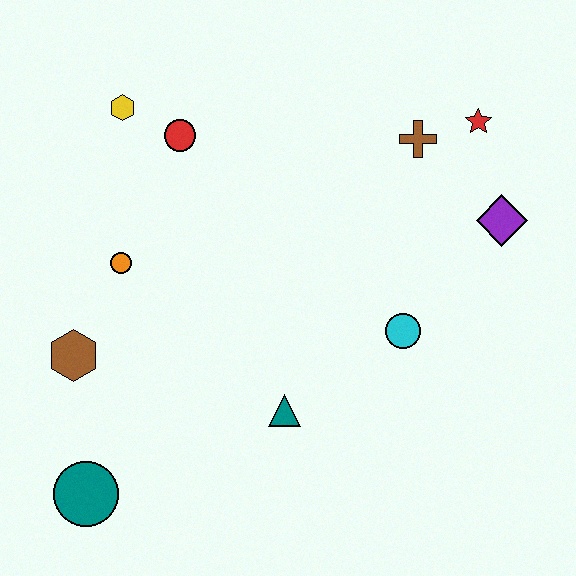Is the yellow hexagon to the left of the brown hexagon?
No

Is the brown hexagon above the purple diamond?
No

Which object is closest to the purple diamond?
The red star is closest to the purple diamond.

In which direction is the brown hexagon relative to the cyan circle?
The brown hexagon is to the left of the cyan circle.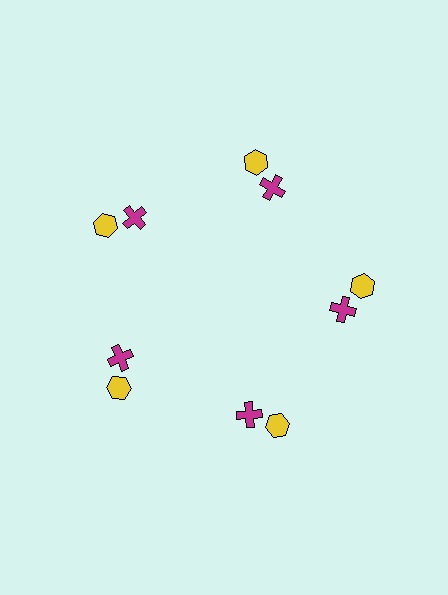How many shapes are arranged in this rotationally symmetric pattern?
There are 10 shapes, arranged in 5 groups of 2.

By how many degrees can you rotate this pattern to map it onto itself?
The pattern maps onto itself every 72 degrees of rotation.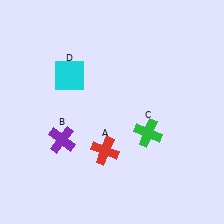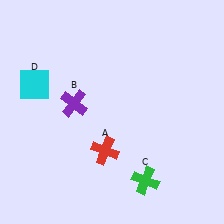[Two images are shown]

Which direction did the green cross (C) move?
The green cross (C) moved down.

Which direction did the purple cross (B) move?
The purple cross (B) moved up.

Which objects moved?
The objects that moved are: the purple cross (B), the green cross (C), the cyan square (D).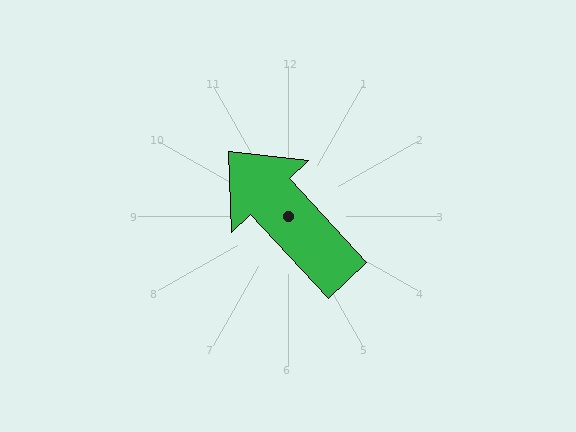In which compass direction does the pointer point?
Northwest.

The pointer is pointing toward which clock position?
Roughly 11 o'clock.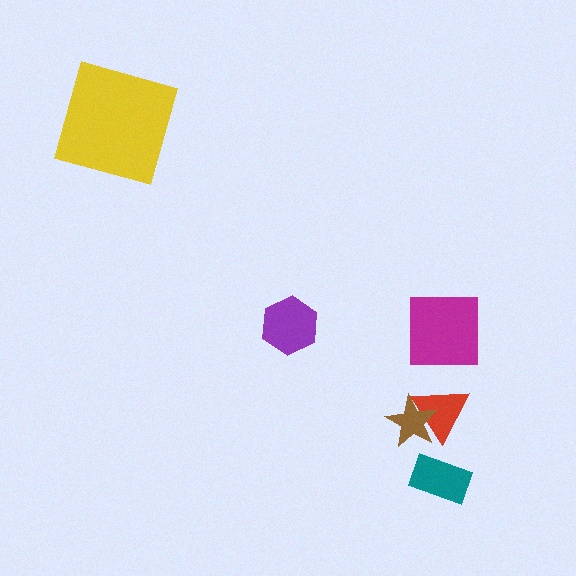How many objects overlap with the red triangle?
1 object overlaps with the red triangle.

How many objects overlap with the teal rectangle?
0 objects overlap with the teal rectangle.